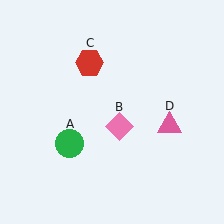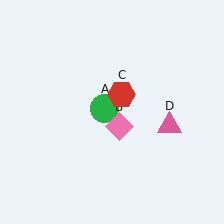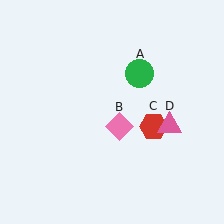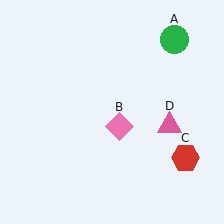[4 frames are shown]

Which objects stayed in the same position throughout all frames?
Pink diamond (object B) and pink triangle (object D) remained stationary.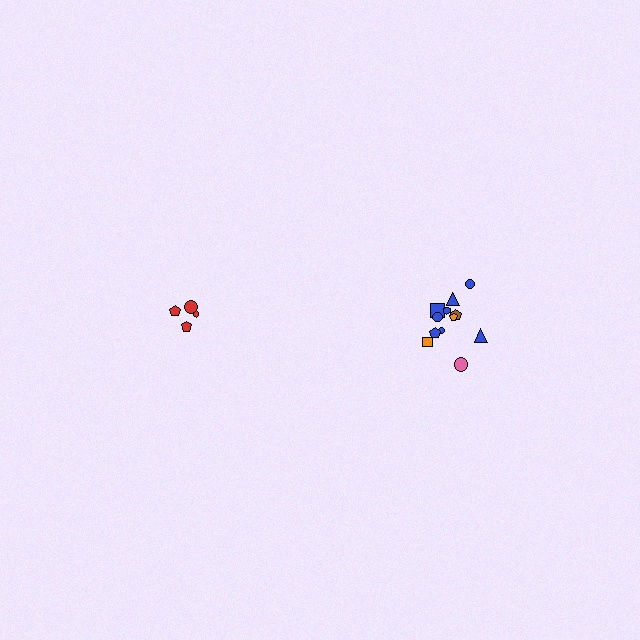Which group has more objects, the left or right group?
The right group.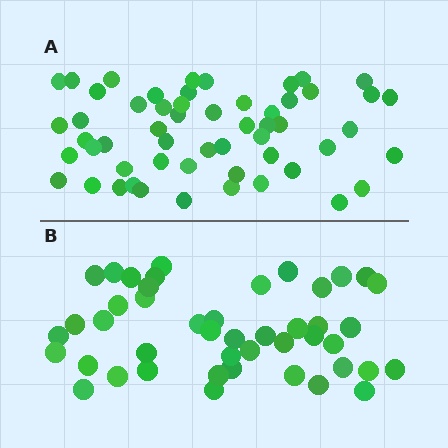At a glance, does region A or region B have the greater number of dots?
Region A (the top region) has more dots.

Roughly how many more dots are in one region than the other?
Region A has roughly 10 or so more dots than region B.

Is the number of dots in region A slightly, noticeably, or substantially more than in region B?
Region A has only slightly more — the two regions are fairly close. The ratio is roughly 1.2 to 1.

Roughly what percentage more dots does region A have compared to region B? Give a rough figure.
About 20% more.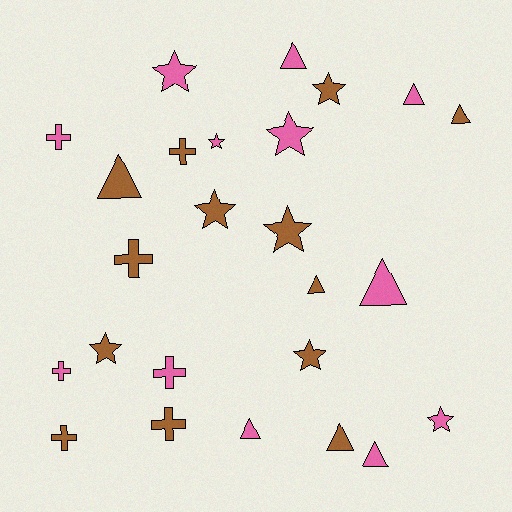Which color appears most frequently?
Brown, with 13 objects.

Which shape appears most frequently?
Triangle, with 9 objects.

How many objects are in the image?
There are 25 objects.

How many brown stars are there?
There are 5 brown stars.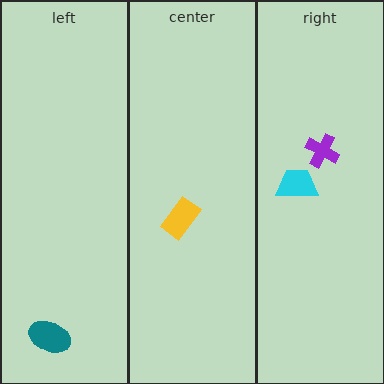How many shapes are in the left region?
1.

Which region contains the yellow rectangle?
The center region.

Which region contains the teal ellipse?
The left region.